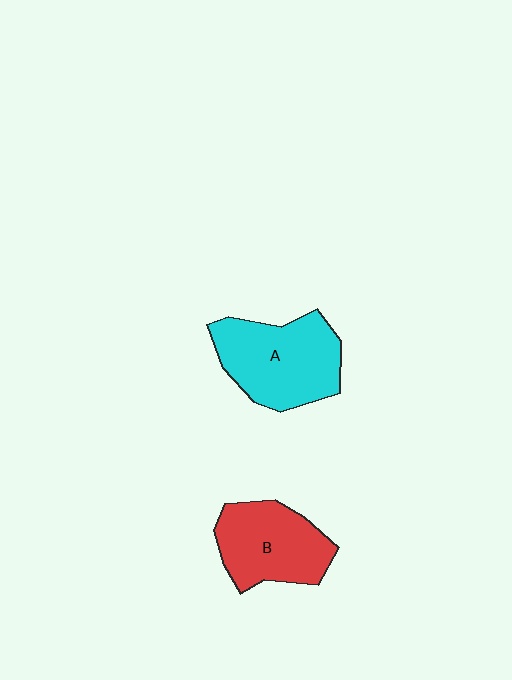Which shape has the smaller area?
Shape B (red).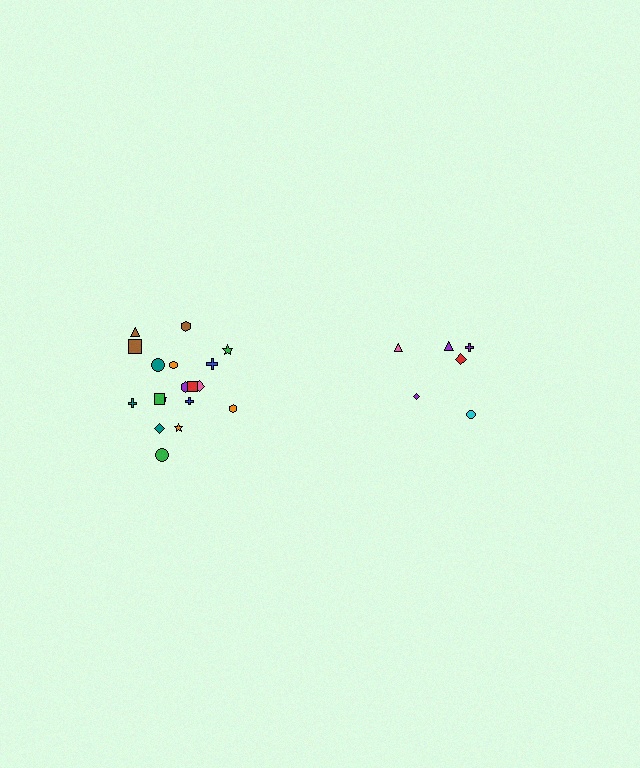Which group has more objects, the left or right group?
The left group.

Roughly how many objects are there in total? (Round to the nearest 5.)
Roughly 25 objects in total.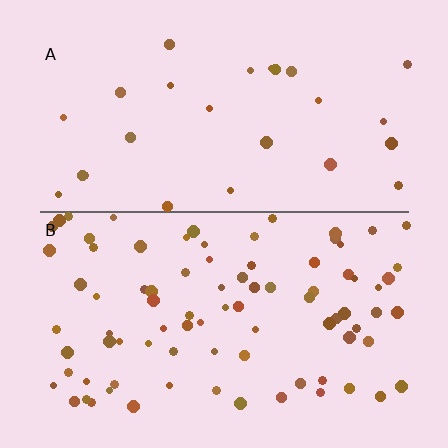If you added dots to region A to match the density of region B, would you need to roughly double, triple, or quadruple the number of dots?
Approximately triple.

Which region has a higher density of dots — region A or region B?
B (the bottom).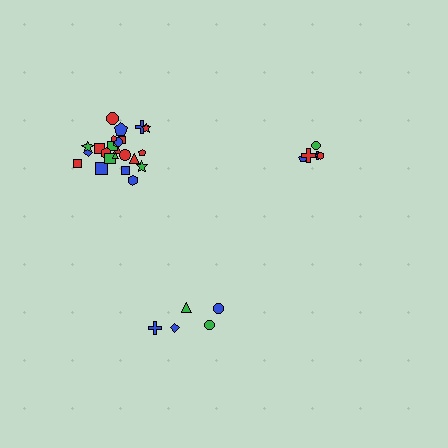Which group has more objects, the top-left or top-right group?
The top-left group.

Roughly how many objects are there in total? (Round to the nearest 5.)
Roughly 35 objects in total.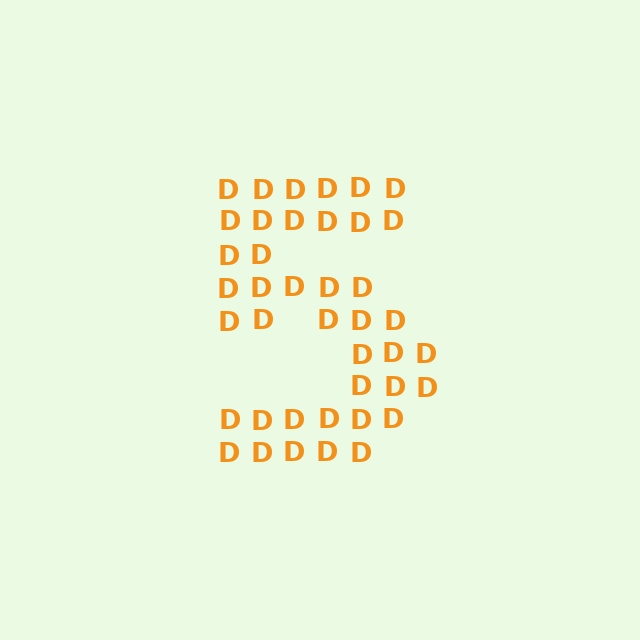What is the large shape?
The large shape is the digit 5.